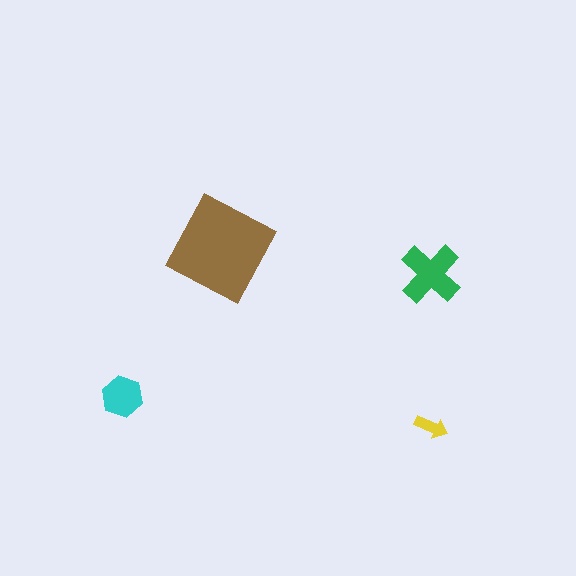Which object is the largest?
The brown diamond.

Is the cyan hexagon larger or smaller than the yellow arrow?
Larger.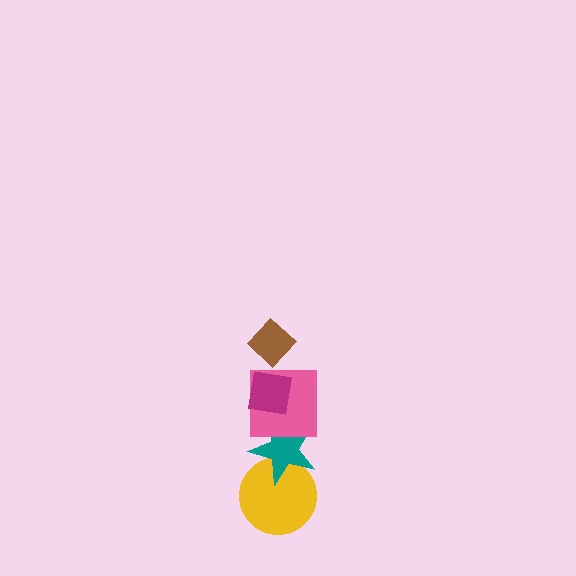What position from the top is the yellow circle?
The yellow circle is 5th from the top.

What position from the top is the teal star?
The teal star is 4th from the top.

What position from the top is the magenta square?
The magenta square is 2nd from the top.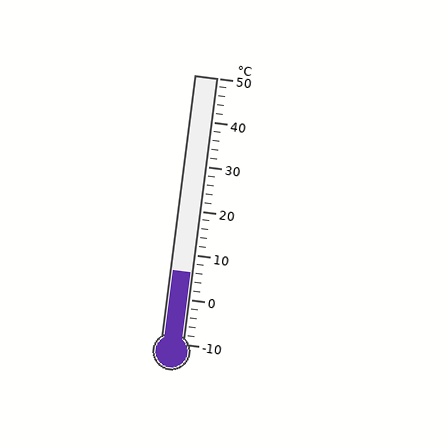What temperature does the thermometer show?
The thermometer shows approximately 6°C.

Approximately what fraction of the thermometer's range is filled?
The thermometer is filled to approximately 25% of its range.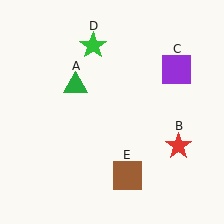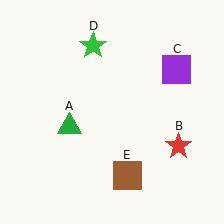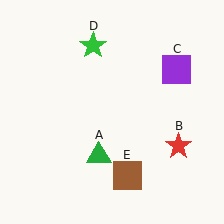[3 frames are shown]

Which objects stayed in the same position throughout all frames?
Red star (object B) and purple square (object C) and green star (object D) and brown square (object E) remained stationary.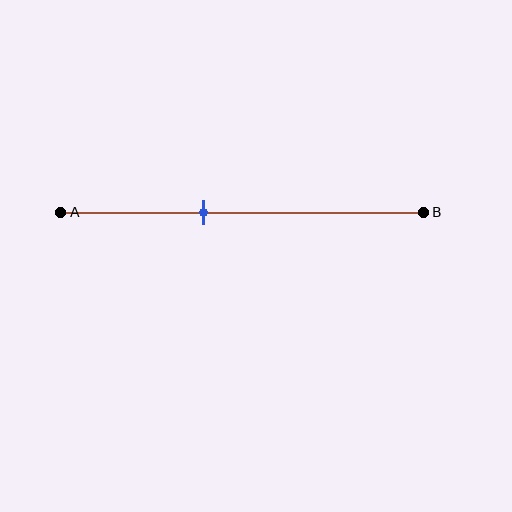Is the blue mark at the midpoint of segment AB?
No, the mark is at about 40% from A, not at the 50% midpoint.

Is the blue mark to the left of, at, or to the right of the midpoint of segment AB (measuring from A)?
The blue mark is to the left of the midpoint of segment AB.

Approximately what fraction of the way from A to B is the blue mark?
The blue mark is approximately 40% of the way from A to B.